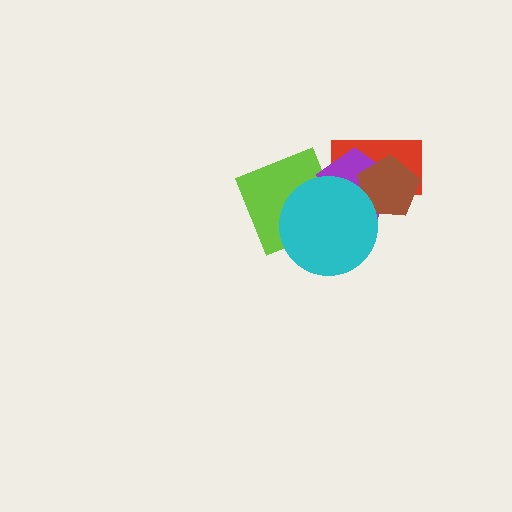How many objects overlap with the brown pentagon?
3 objects overlap with the brown pentagon.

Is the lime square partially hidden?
Yes, it is partially covered by another shape.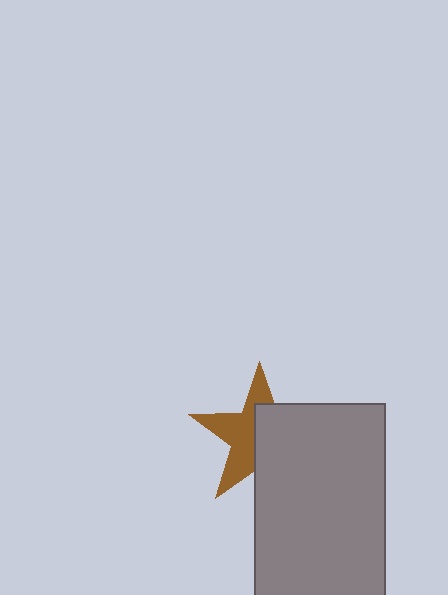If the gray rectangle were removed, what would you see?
You would see the complete brown star.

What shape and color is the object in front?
The object in front is a gray rectangle.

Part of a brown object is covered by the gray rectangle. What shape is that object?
It is a star.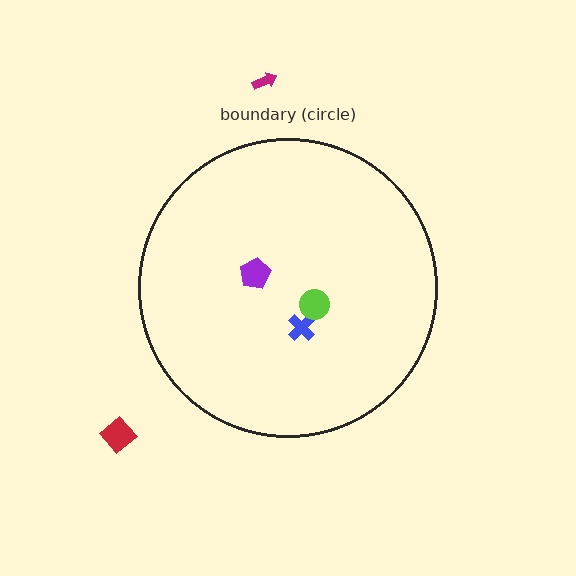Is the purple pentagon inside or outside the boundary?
Inside.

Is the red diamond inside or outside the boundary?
Outside.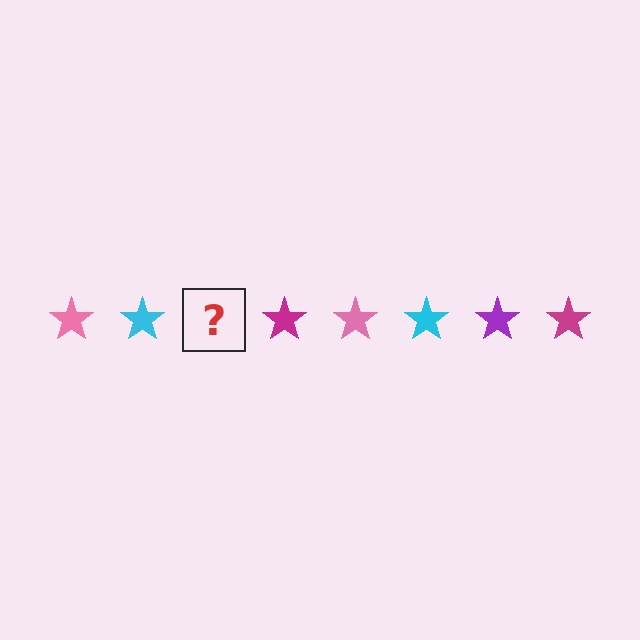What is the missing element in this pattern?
The missing element is a purple star.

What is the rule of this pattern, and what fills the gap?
The rule is that the pattern cycles through pink, cyan, purple, magenta stars. The gap should be filled with a purple star.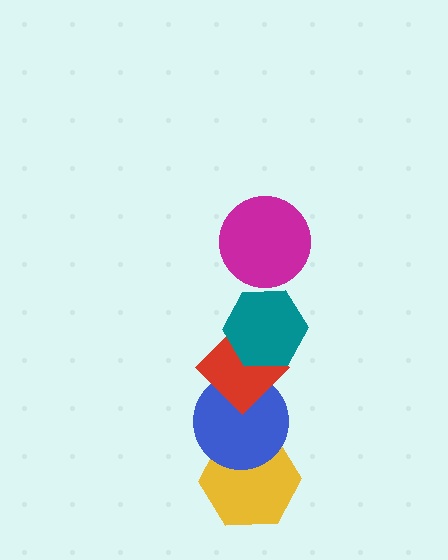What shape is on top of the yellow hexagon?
The blue circle is on top of the yellow hexagon.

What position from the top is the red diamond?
The red diamond is 3rd from the top.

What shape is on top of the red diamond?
The teal hexagon is on top of the red diamond.